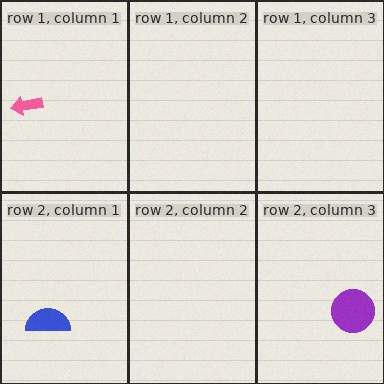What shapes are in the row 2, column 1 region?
The blue semicircle.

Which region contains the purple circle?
The row 2, column 3 region.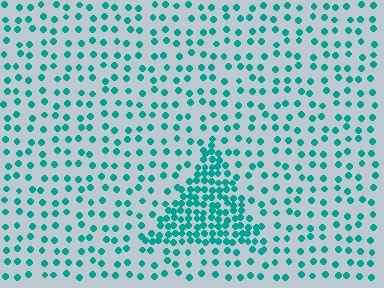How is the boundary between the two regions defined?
The boundary is defined by a change in element density (approximately 2.7x ratio). All elements are the same color, size, and shape.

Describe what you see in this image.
The image contains small teal elements arranged at two different densities. A triangle-shaped region is visible where the elements are more densely packed than the surrounding area.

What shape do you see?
I see a triangle.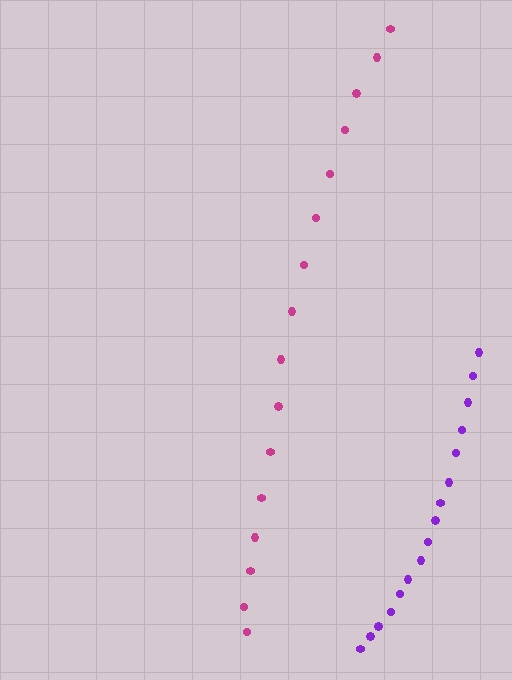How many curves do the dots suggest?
There are 2 distinct paths.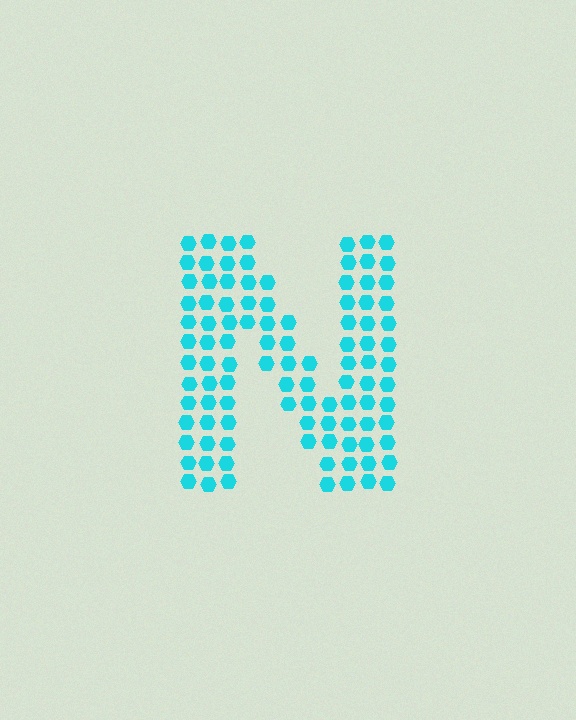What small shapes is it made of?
It is made of small hexagons.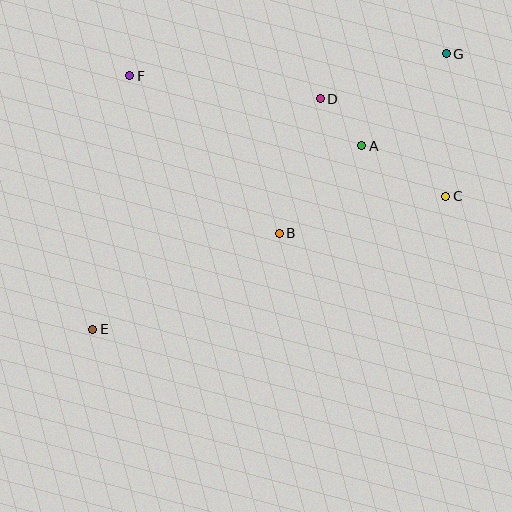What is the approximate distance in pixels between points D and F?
The distance between D and F is approximately 192 pixels.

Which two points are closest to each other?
Points A and D are closest to each other.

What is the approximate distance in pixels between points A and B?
The distance between A and B is approximately 120 pixels.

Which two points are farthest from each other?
Points E and G are farthest from each other.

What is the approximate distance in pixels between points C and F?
The distance between C and F is approximately 338 pixels.